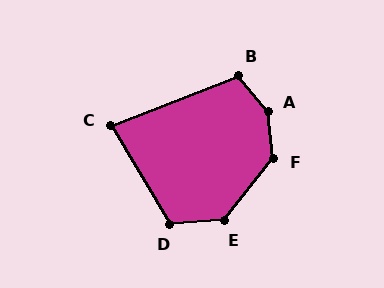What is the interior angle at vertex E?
Approximately 132 degrees (obtuse).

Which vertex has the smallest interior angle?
C, at approximately 81 degrees.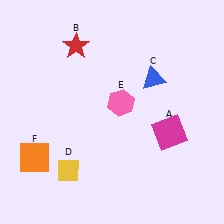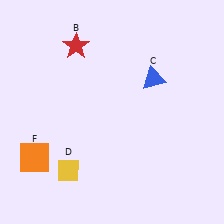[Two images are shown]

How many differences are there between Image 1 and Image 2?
There are 2 differences between the two images.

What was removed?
The pink hexagon (E), the magenta square (A) were removed in Image 2.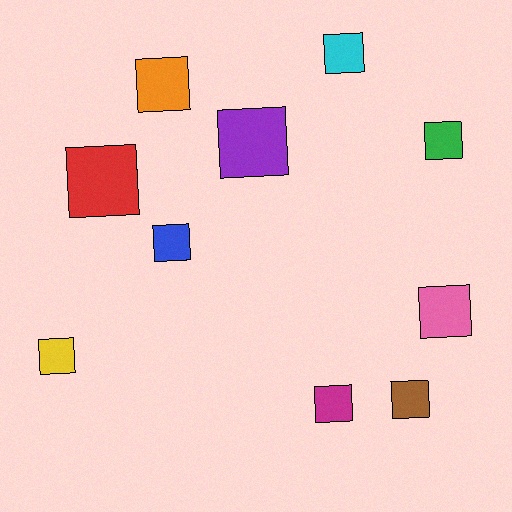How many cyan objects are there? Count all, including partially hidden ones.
There is 1 cyan object.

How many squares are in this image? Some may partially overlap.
There are 10 squares.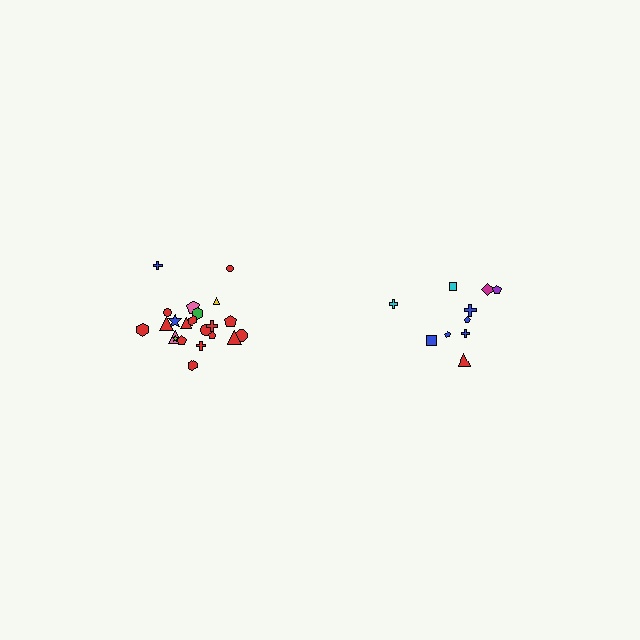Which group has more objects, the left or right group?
The left group.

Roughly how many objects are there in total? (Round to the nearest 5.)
Roughly 30 objects in total.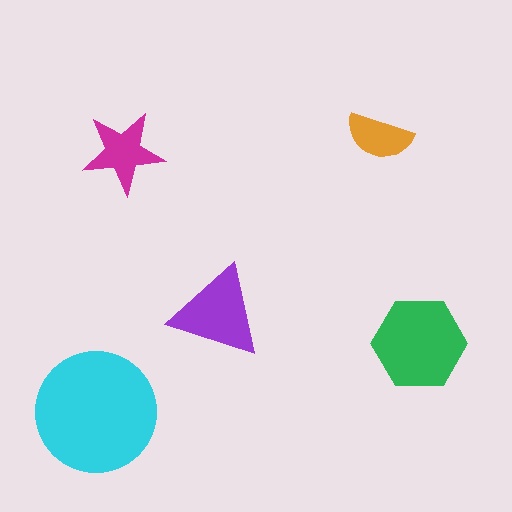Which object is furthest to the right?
The green hexagon is rightmost.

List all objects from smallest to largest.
The orange semicircle, the magenta star, the purple triangle, the green hexagon, the cyan circle.